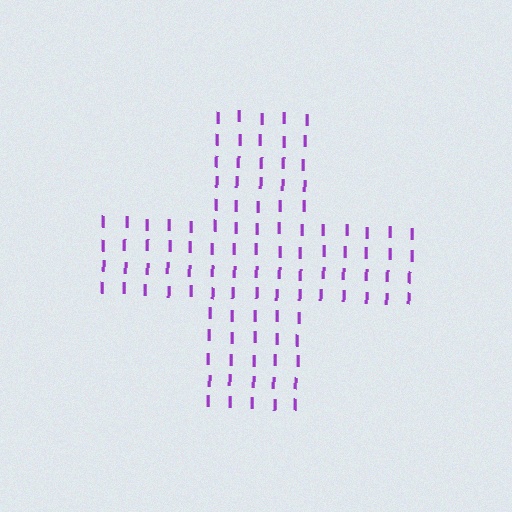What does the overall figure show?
The overall figure shows a cross.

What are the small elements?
The small elements are letter I's.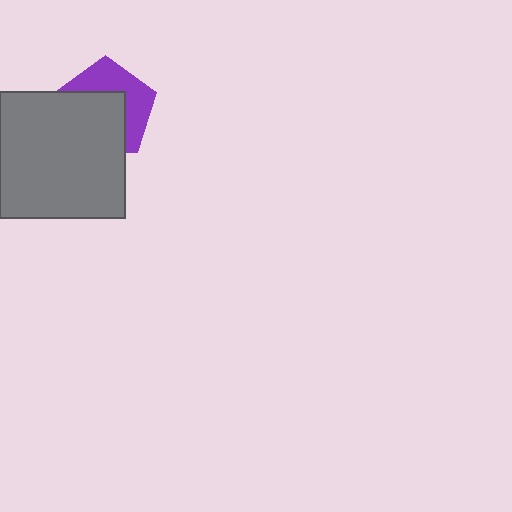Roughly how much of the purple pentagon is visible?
About half of it is visible (roughly 46%).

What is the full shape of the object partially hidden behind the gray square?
The partially hidden object is a purple pentagon.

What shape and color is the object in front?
The object in front is a gray square.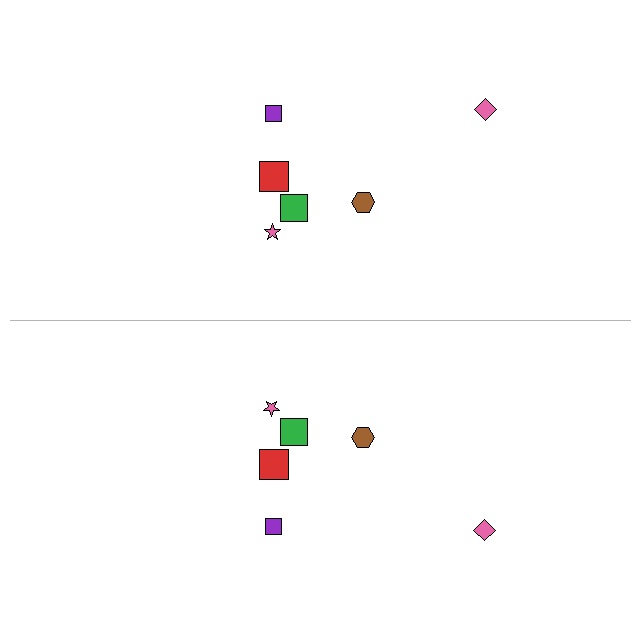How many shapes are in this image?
There are 12 shapes in this image.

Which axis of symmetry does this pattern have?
The pattern has a horizontal axis of symmetry running through the center of the image.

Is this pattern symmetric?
Yes, this pattern has bilateral (reflection) symmetry.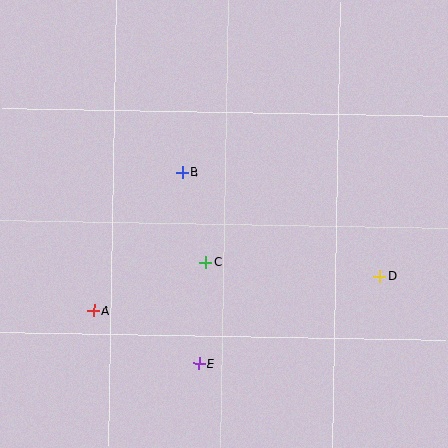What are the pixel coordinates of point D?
Point D is at (380, 276).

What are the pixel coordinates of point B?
Point B is at (182, 173).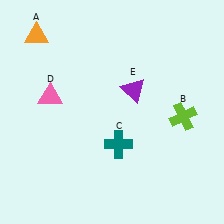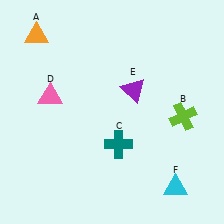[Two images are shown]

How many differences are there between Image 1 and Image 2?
There is 1 difference between the two images.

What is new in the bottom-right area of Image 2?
A cyan triangle (F) was added in the bottom-right area of Image 2.